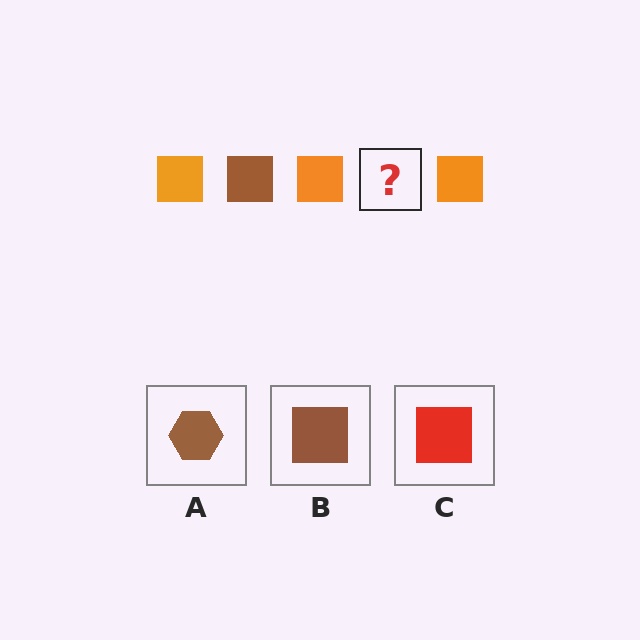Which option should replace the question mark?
Option B.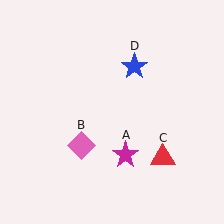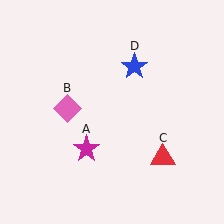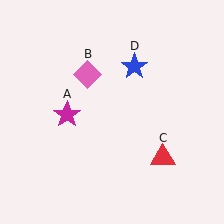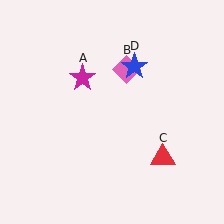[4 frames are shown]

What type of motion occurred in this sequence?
The magenta star (object A), pink diamond (object B) rotated clockwise around the center of the scene.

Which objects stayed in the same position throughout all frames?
Red triangle (object C) and blue star (object D) remained stationary.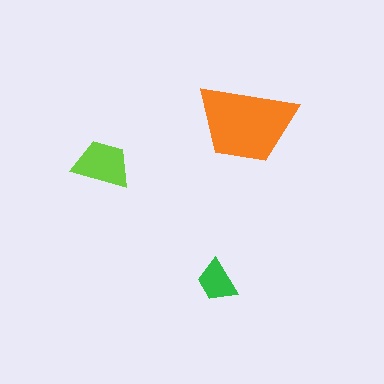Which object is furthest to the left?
The lime trapezoid is leftmost.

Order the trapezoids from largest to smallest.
the orange one, the lime one, the green one.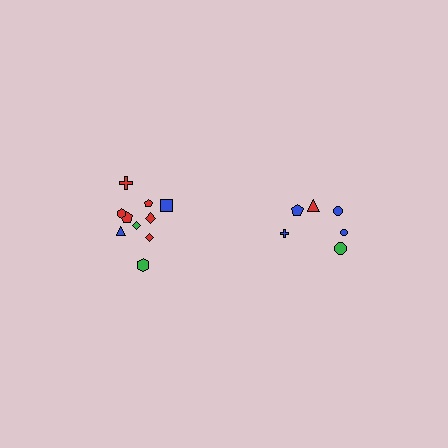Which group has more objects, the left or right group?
The left group.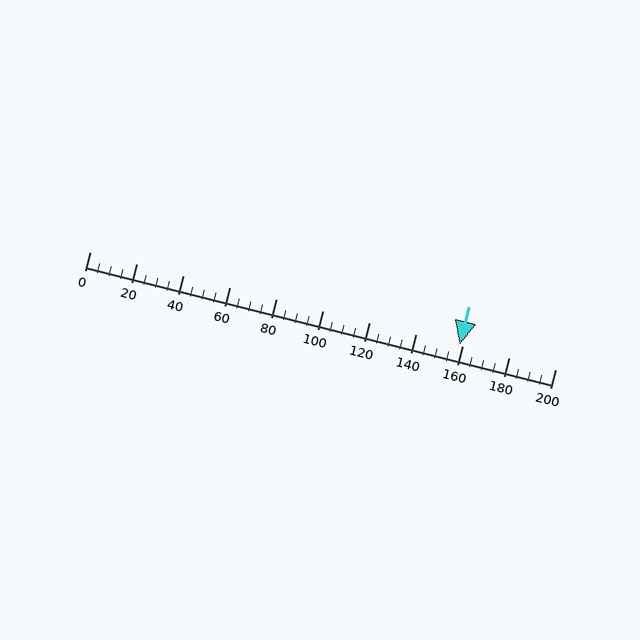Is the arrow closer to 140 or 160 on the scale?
The arrow is closer to 160.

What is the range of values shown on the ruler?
The ruler shows values from 0 to 200.